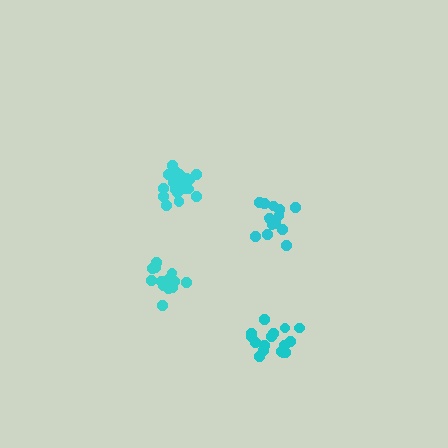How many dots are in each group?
Group 1: 14 dots, Group 2: 16 dots, Group 3: 14 dots, Group 4: 18 dots (62 total).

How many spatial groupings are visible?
There are 4 spatial groupings.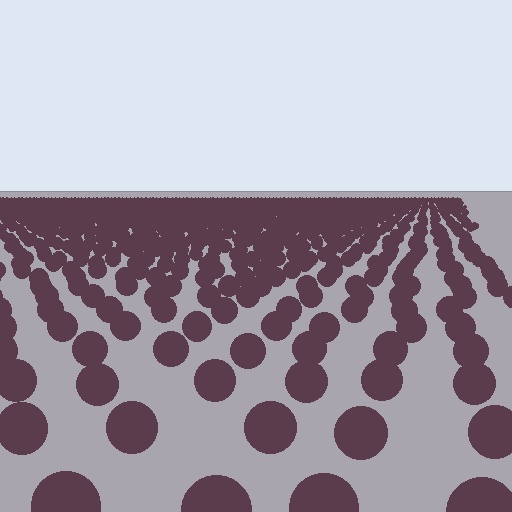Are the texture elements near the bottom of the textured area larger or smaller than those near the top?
Larger. Near the bottom, elements are closer to the viewer and appear at a bigger on-screen size.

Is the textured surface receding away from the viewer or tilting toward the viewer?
The surface is receding away from the viewer. Texture elements get smaller and denser toward the top.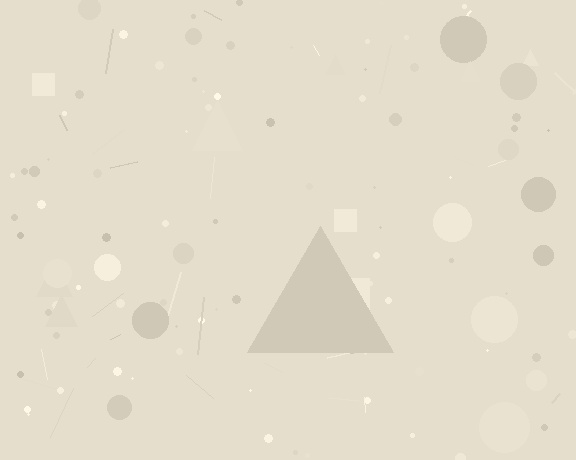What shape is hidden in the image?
A triangle is hidden in the image.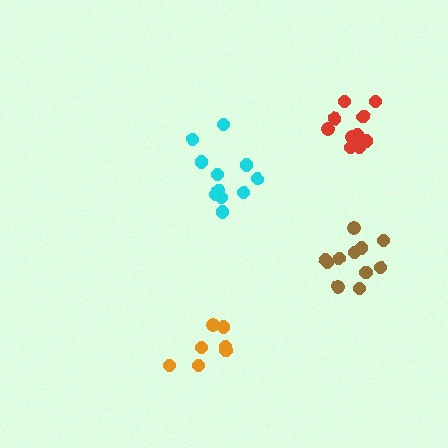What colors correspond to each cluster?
The clusters are colored: cyan, orange, brown, red.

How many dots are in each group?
Group 1: 11 dots, Group 2: 7 dots, Group 3: 11 dots, Group 4: 10 dots (39 total).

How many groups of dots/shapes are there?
There are 4 groups.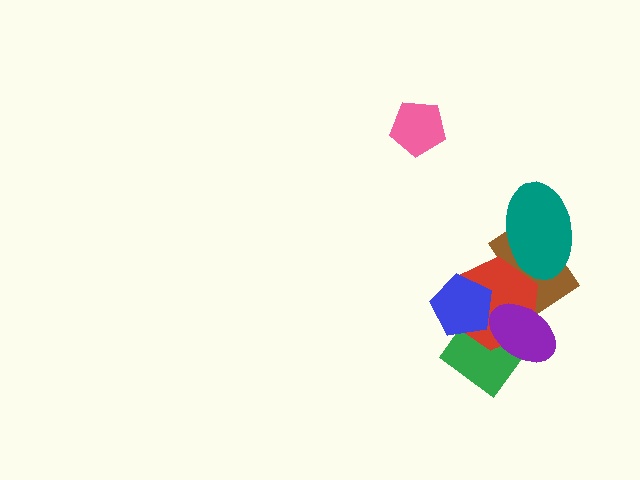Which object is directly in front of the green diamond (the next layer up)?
The red hexagon is directly in front of the green diamond.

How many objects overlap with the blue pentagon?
2 objects overlap with the blue pentagon.